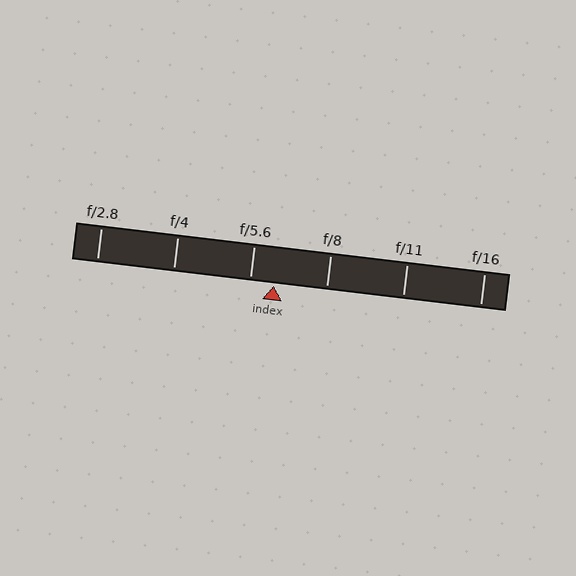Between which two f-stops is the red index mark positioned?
The index mark is between f/5.6 and f/8.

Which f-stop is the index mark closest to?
The index mark is closest to f/5.6.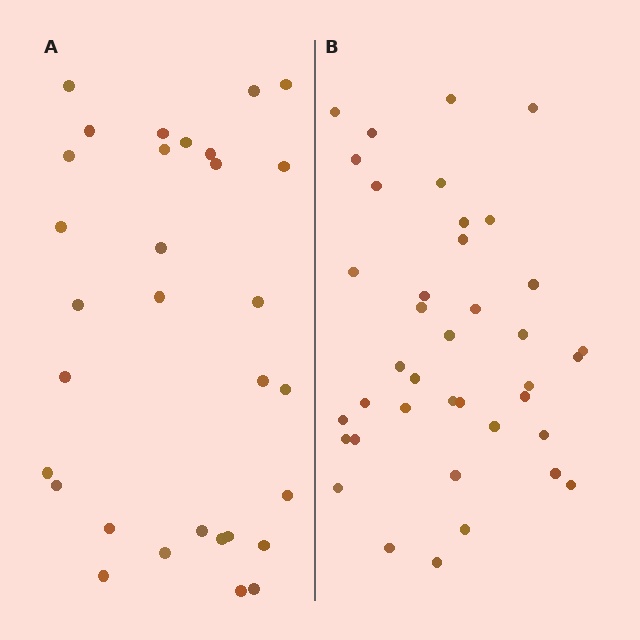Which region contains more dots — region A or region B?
Region B (the right region) has more dots.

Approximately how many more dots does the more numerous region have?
Region B has roughly 8 or so more dots than region A.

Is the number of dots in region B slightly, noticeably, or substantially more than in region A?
Region B has noticeably more, but not dramatically so. The ratio is roughly 1.3 to 1.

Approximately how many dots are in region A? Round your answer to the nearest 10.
About 30 dots. (The exact count is 31, which rounds to 30.)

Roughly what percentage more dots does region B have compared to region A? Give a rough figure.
About 25% more.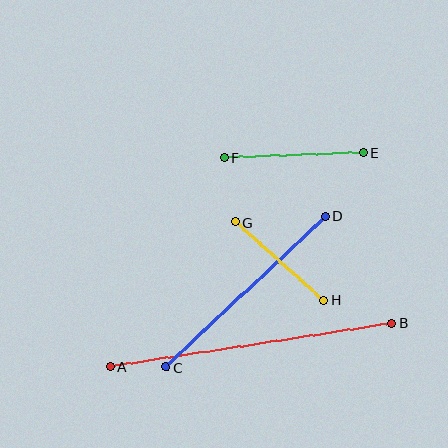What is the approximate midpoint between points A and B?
The midpoint is at approximately (251, 345) pixels.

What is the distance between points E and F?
The distance is approximately 139 pixels.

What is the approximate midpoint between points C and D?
The midpoint is at approximately (246, 292) pixels.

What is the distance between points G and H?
The distance is approximately 118 pixels.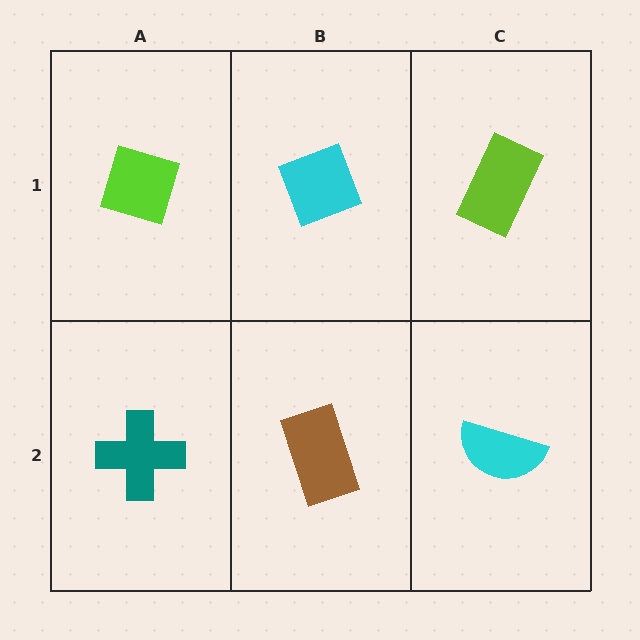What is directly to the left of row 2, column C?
A brown rectangle.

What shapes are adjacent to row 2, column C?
A lime rectangle (row 1, column C), a brown rectangle (row 2, column B).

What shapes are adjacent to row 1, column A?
A teal cross (row 2, column A), a cyan diamond (row 1, column B).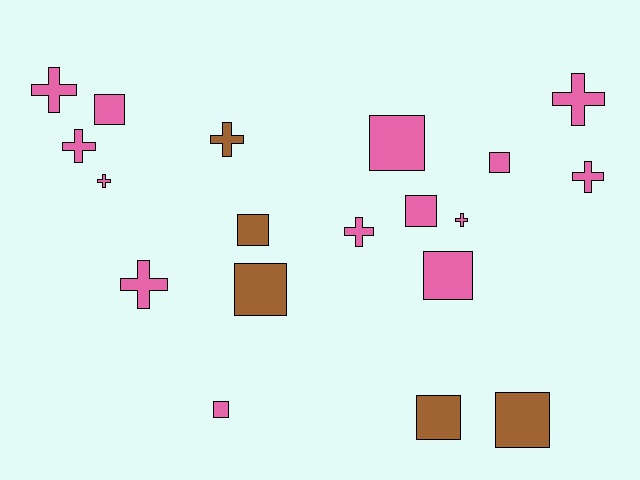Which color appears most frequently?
Pink, with 14 objects.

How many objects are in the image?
There are 19 objects.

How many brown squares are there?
There are 4 brown squares.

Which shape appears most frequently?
Square, with 10 objects.